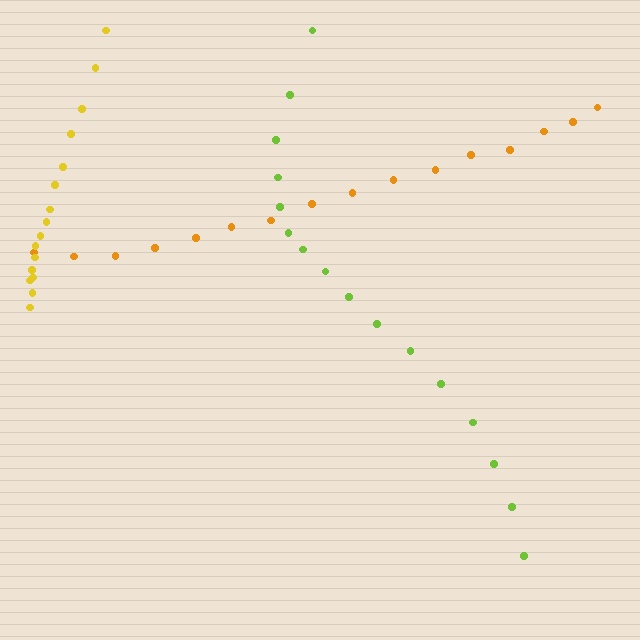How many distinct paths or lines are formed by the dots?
There are 3 distinct paths.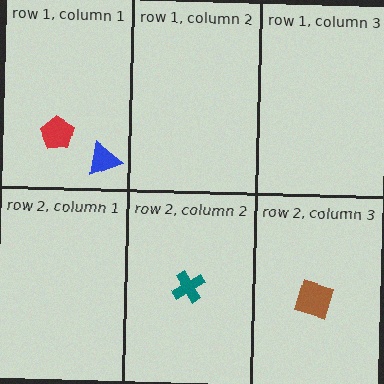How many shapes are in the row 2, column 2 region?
1.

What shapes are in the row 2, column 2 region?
The teal cross.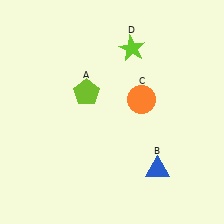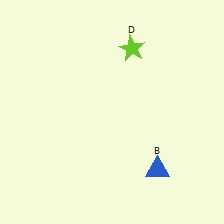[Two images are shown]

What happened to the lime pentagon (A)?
The lime pentagon (A) was removed in Image 2. It was in the top-left area of Image 1.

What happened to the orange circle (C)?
The orange circle (C) was removed in Image 2. It was in the top-right area of Image 1.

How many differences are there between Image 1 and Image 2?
There are 2 differences between the two images.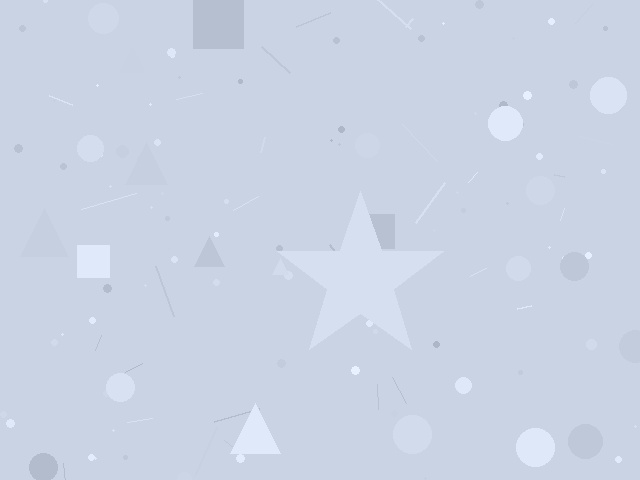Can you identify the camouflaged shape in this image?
The camouflaged shape is a star.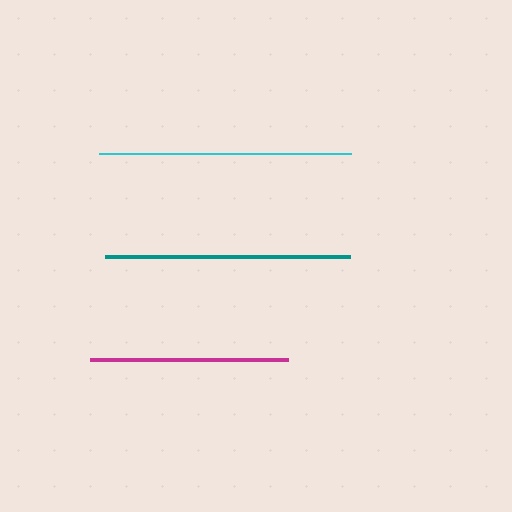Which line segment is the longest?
The cyan line is the longest at approximately 252 pixels.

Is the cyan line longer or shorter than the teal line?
The cyan line is longer than the teal line.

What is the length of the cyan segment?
The cyan segment is approximately 252 pixels long.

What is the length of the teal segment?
The teal segment is approximately 245 pixels long.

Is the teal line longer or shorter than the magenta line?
The teal line is longer than the magenta line.